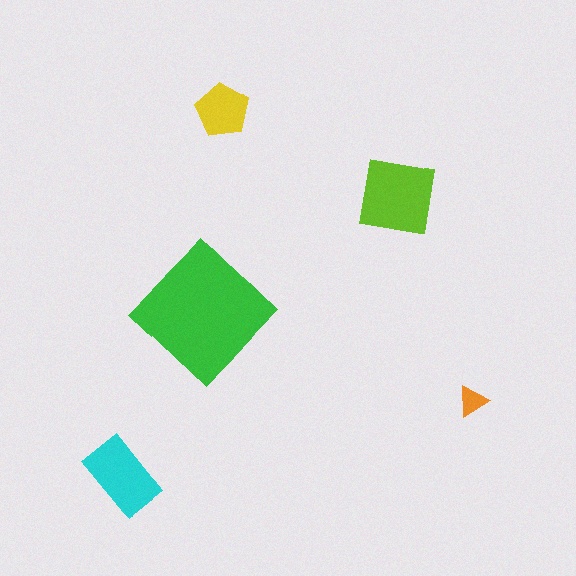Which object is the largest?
The green diamond.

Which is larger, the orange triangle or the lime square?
The lime square.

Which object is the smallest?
The orange triangle.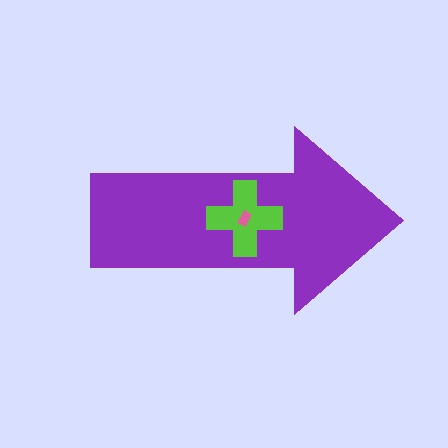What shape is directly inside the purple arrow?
The lime cross.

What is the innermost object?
The pink rectangle.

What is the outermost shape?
The purple arrow.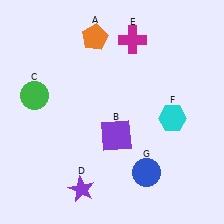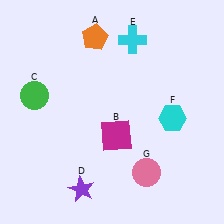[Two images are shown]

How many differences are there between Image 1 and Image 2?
There are 3 differences between the two images.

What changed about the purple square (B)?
In Image 1, B is purple. In Image 2, it changed to magenta.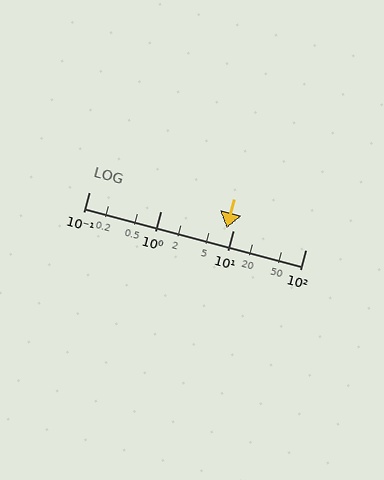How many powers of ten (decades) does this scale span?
The scale spans 3 decades, from 0.1 to 100.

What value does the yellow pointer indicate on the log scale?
The pointer indicates approximately 8.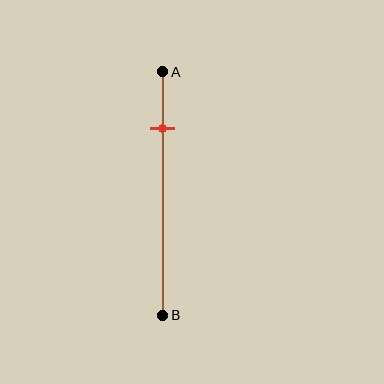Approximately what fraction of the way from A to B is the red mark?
The red mark is approximately 25% of the way from A to B.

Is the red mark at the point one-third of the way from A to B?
No, the mark is at about 25% from A, not at the 33% one-third point.